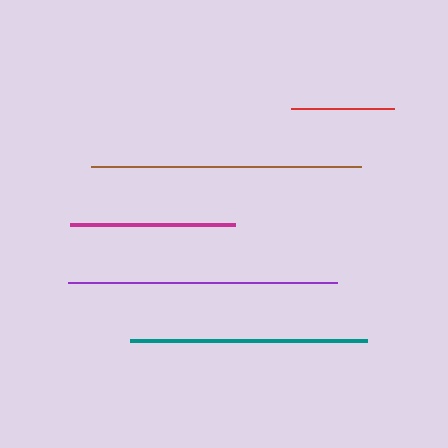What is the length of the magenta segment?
The magenta segment is approximately 165 pixels long.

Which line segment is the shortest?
The red line is the shortest at approximately 103 pixels.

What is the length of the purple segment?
The purple segment is approximately 269 pixels long.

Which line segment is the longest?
The brown line is the longest at approximately 270 pixels.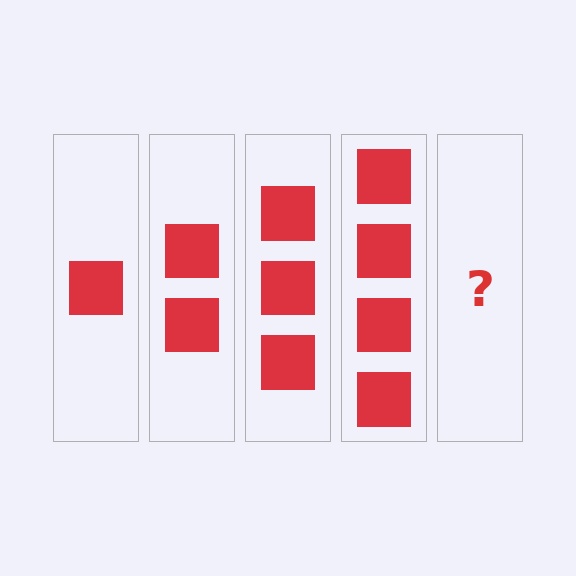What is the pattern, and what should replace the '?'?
The pattern is that each step adds one more square. The '?' should be 5 squares.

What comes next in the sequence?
The next element should be 5 squares.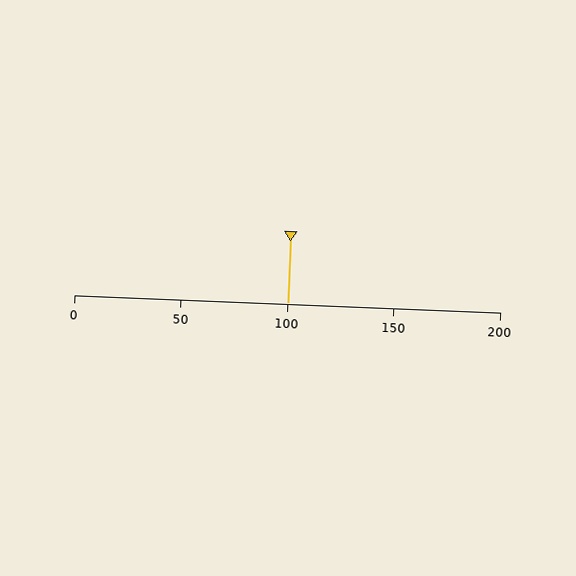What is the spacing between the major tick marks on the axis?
The major ticks are spaced 50 apart.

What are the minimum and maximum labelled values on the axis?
The axis runs from 0 to 200.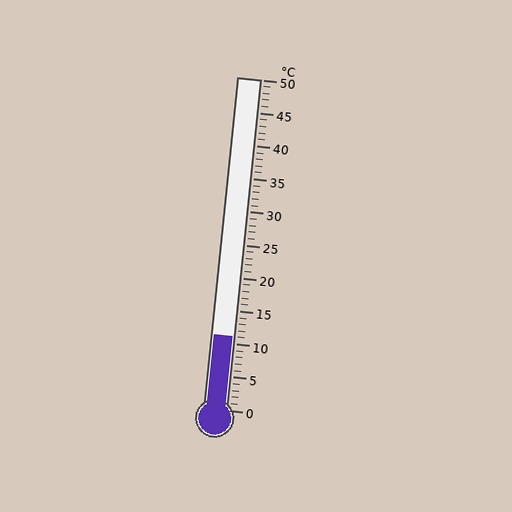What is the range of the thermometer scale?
The thermometer scale ranges from 0°C to 50°C.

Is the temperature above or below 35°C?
The temperature is below 35°C.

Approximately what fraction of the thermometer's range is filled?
The thermometer is filled to approximately 20% of its range.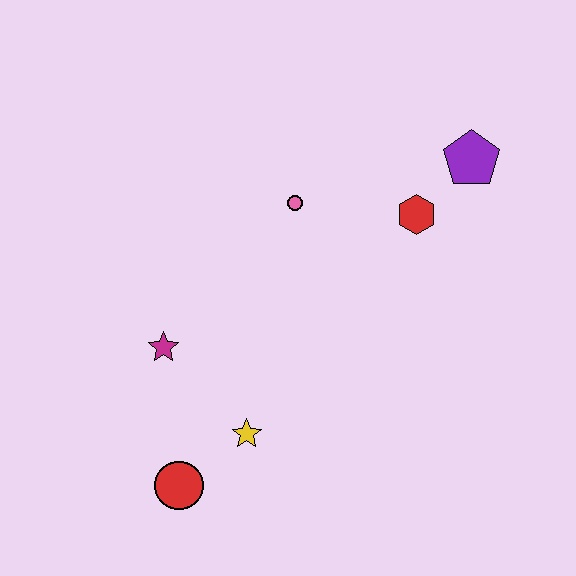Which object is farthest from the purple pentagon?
The red circle is farthest from the purple pentagon.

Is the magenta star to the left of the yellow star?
Yes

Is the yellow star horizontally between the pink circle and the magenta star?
Yes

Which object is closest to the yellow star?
The red circle is closest to the yellow star.